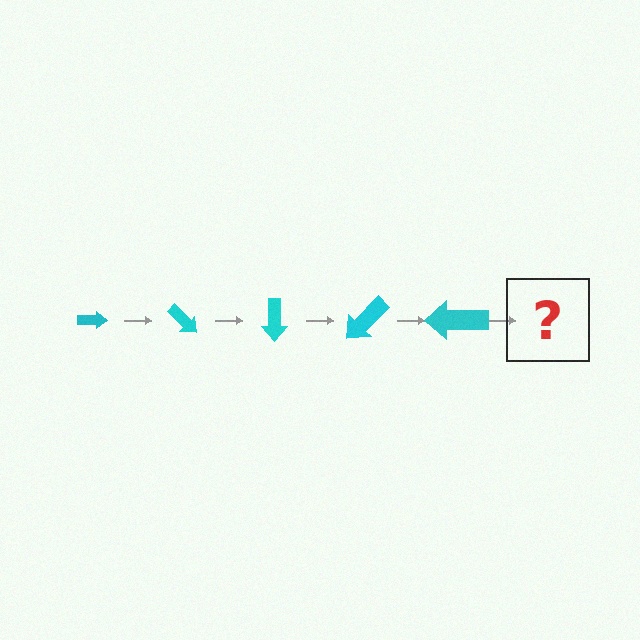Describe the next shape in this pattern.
It should be an arrow, larger than the previous one and rotated 225 degrees from the start.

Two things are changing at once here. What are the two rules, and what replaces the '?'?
The two rules are that the arrow grows larger each step and it rotates 45 degrees each step. The '?' should be an arrow, larger than the previous one and rotated 225 degrees from the start.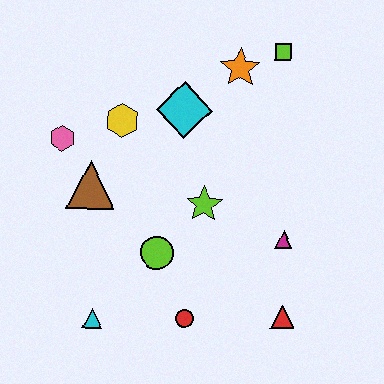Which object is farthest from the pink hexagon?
The red triangle is farthest from the pink hexagon.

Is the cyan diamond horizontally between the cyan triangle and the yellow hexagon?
No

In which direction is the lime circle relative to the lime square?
The lime circle is below the lime square.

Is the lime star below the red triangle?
No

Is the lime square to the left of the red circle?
No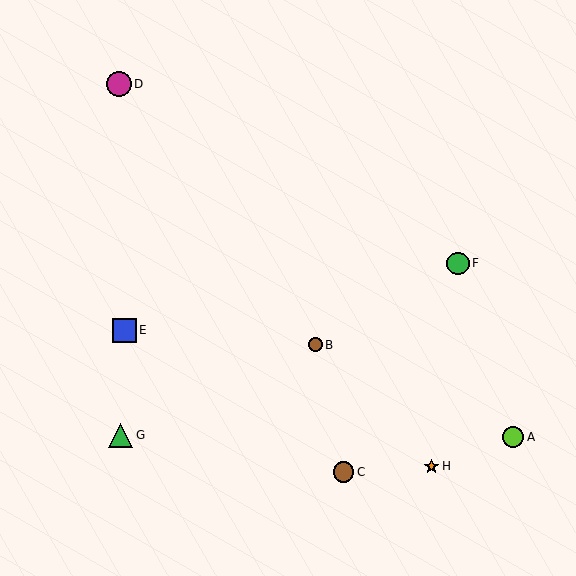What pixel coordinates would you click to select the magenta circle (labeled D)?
Click at (119, 84) to select the magenta circle D.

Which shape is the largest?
The magenta circle (labeled D) is the largest.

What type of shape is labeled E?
Shape E is a blue square.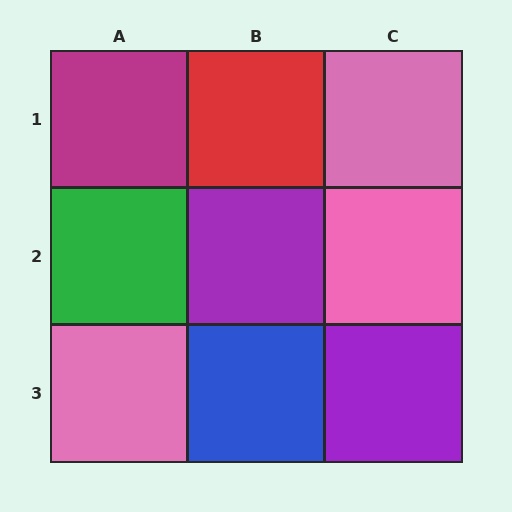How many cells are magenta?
1 cell is magenta.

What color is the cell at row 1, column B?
Red.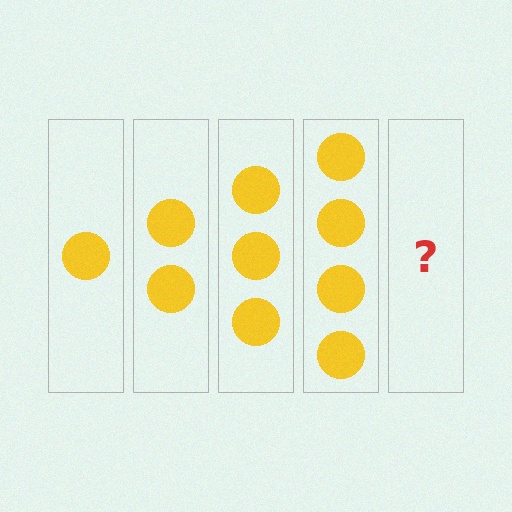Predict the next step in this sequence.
The next step is 5 circles.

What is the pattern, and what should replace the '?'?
The pattern is that each step adds one more circle. The '?' should be 5 circles.